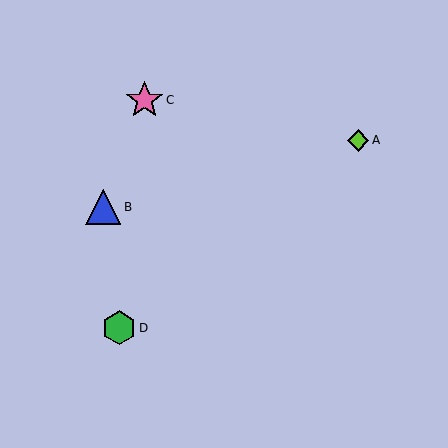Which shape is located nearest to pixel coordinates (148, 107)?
The pink star (labeled C) at (145, 100) is nearest to that location.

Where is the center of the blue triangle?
The center of the blue triangle is at (103, 207).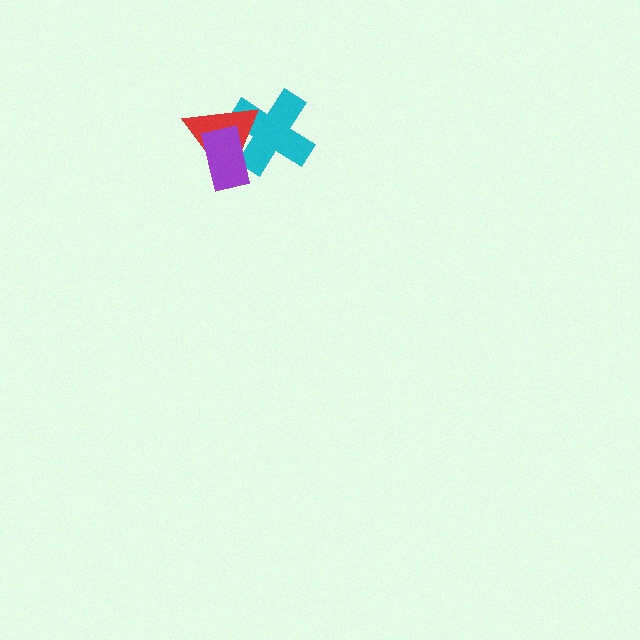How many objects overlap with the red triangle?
2 objects overlap with the red triangle.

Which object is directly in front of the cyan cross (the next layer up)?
The red triangle is directly in front of the cyan cross.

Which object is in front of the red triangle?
The purple rectangle is in front of the red triangle.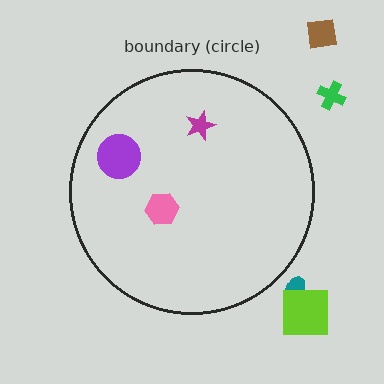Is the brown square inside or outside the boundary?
Outside.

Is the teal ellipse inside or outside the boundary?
Outside.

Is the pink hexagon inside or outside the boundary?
Inside.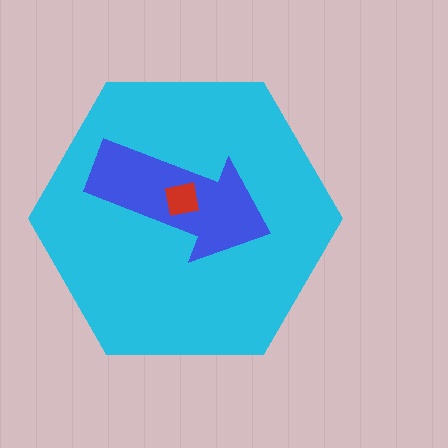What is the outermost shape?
The cyan hexagon.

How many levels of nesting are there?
3.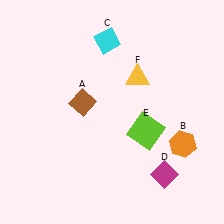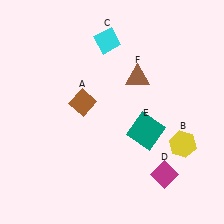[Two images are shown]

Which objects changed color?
B changed from orange to yellow. E changed from lime to teal. F changed from yellow to brown.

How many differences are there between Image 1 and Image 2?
There are 3 differences between the two images.